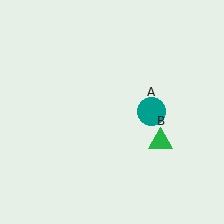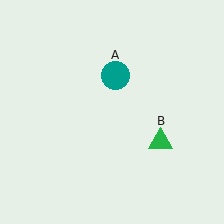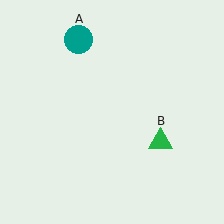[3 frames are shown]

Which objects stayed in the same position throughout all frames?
Green triangle (object B) remained stationary.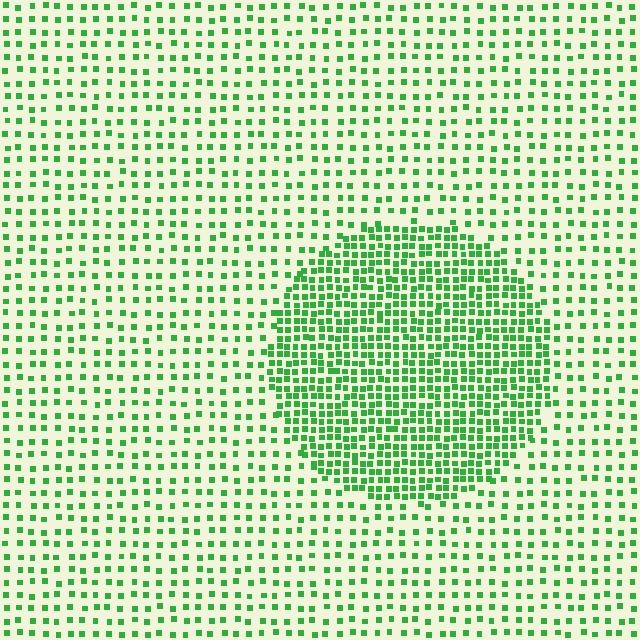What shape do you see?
I see a circle.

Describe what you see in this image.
The image contains small green elements arranged at two different densities. A circle-shaped region is visible where the elements are more densely packed than the surrounding area.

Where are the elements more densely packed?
The elements are more densely packed inside the circle boundary.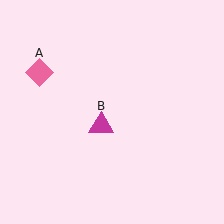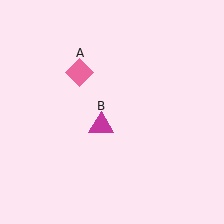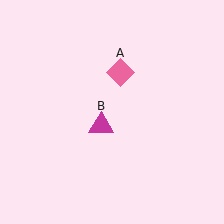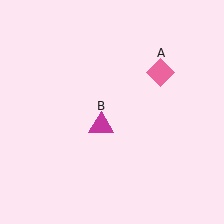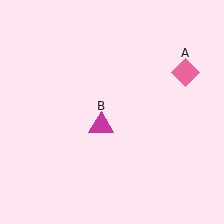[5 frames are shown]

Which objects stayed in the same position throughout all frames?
Magenta triangle (object B) remained stationary.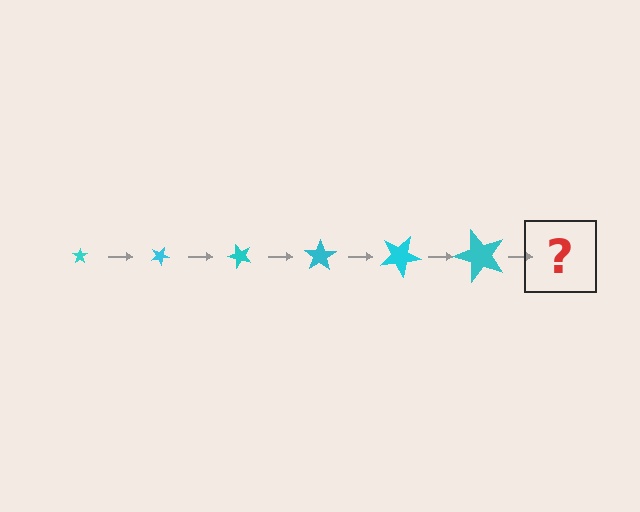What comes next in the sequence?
The next element should be a star, larger than the previous one and rotated 150 degrees from the start.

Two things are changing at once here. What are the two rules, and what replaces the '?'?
The two rules are that the star grows larger each step and it rotates 25 degrees each step. The '?' should be a star, larger than the previous one and rotated 150 degrees from the start.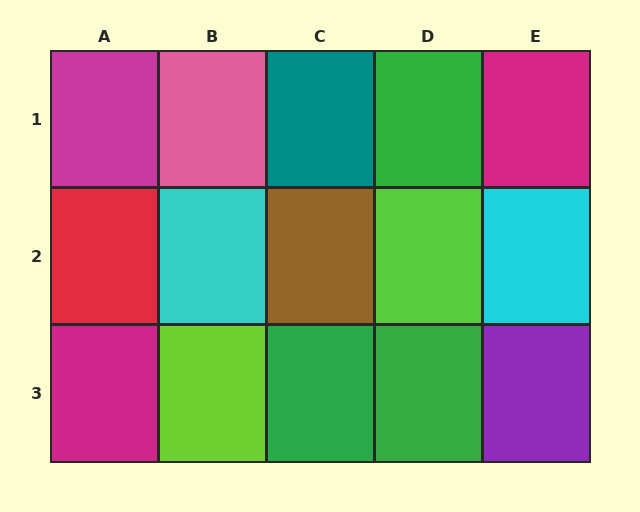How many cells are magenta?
3 cells are magenta.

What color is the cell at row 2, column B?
Cyan.